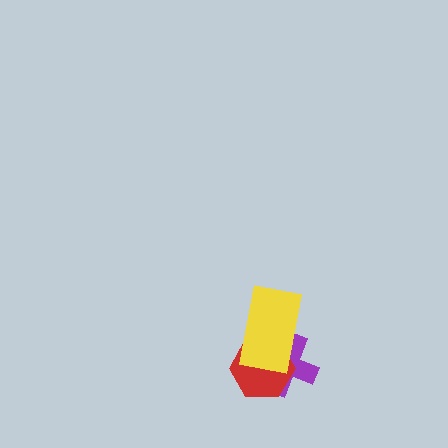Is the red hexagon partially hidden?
Yes, it is partially covered by another shape.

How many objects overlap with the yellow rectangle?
2 objects overlap with the yellow rectangle.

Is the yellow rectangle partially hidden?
No, no other shape covers it.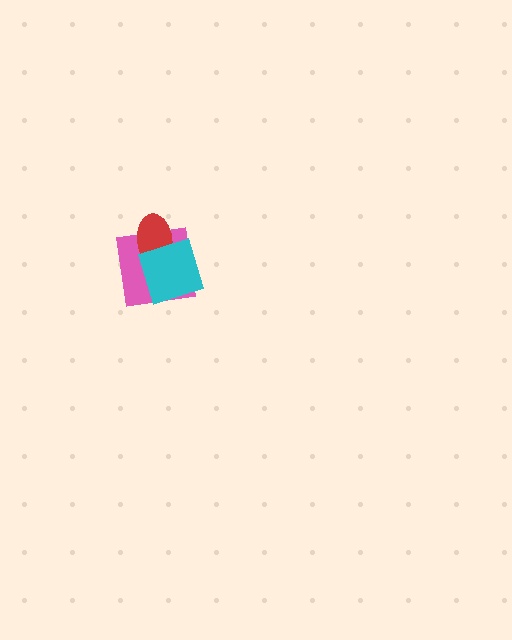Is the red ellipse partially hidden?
Yes, it is partially covered by another shape.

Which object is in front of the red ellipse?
The cyan square is in front of the red ellipse.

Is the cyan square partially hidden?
No, no other shape covers it.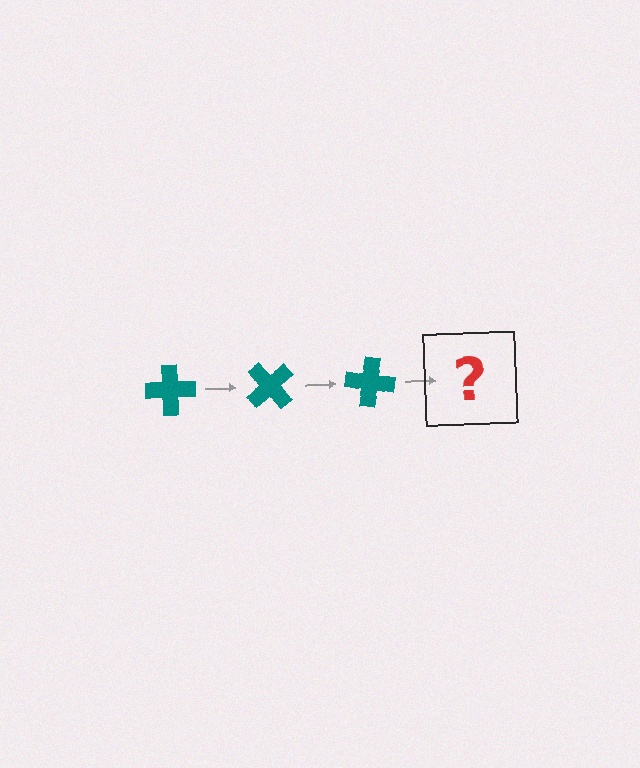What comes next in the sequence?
The next element should be a teal cross rotated 150 degrees.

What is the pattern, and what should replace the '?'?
The pattern is that the cross rotates 50 degrees each step. The '?' should be a teal cross rotated 150 degrees.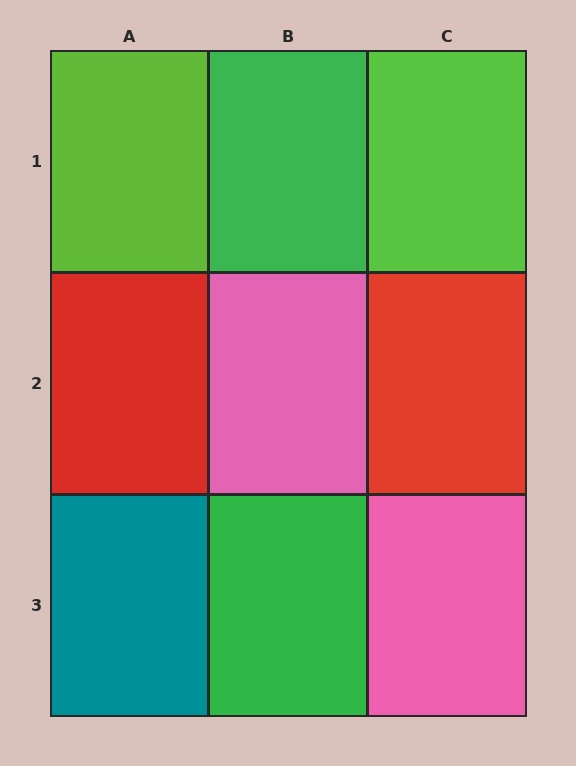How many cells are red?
2 cells are red.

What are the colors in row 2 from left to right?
Red, pink, red.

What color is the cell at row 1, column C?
Lime.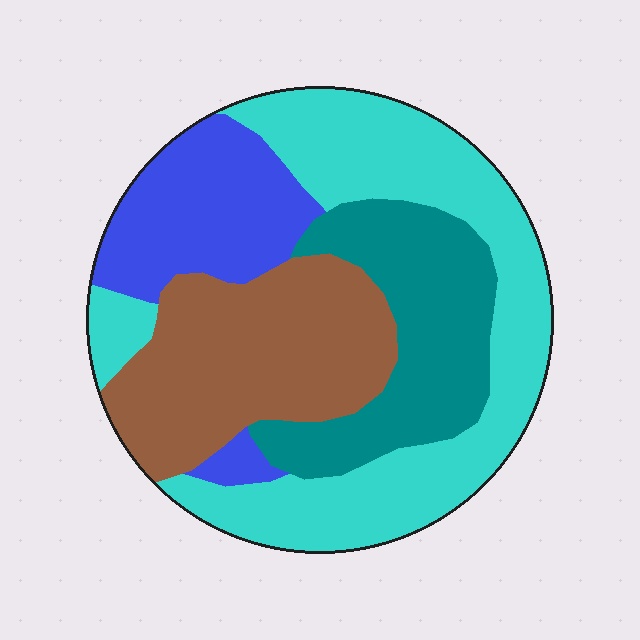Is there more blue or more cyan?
Cyan.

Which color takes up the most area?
Cyan, at roughly 35%.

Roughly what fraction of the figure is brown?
Brown takes up about one quarter (1/4) of the figure.